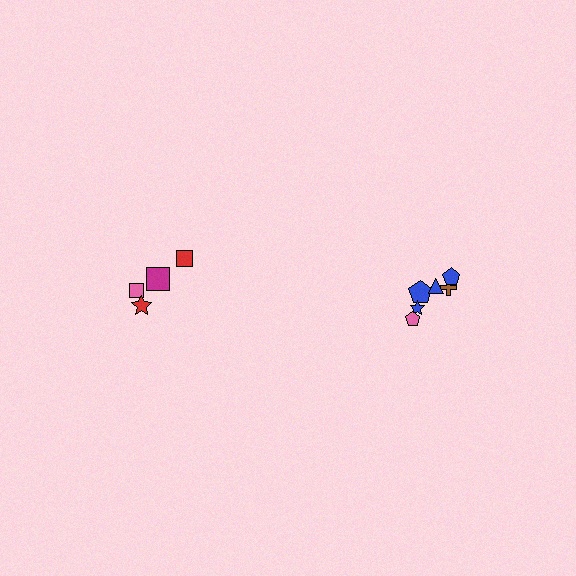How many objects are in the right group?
There are 6 objects.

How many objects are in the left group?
There are 4 objects.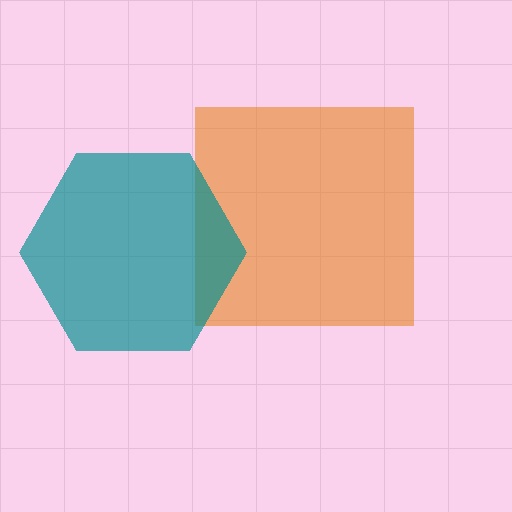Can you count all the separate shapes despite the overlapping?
Yes, there are 2 separate shapes.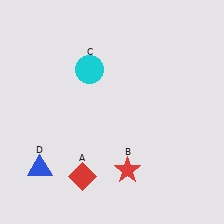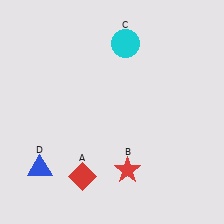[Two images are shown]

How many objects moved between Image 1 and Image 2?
1 object moved between the two images.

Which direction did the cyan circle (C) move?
The cyan circle (C) moved right.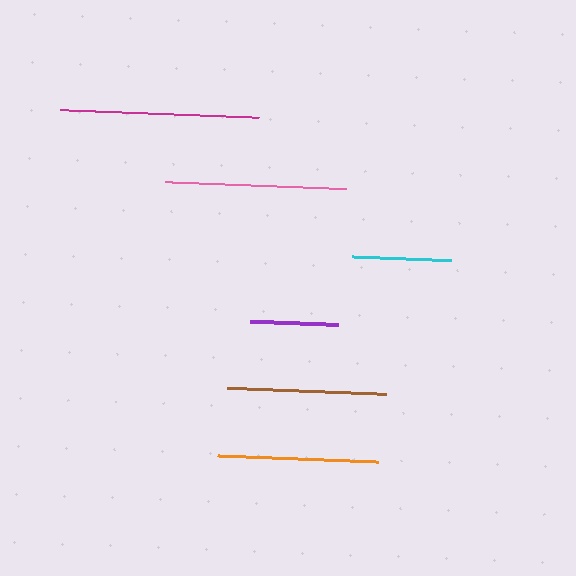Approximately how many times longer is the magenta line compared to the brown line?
The magenta line is approximately 1.3 times the length of the brown line.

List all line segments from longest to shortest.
From longest to shortest: magenta, pink, orange, brown, cyan, purple.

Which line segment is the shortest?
The purple line is the shortest at approximately 88 pixels.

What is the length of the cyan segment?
The cyan segment is approximately 98 pixels long.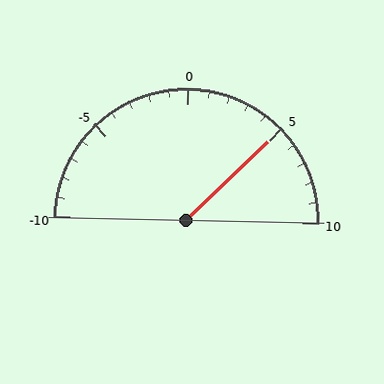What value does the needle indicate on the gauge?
The needle indicates approximately 5.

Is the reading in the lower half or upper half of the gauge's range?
The reading is in the upper half of the range (-10 to 10).